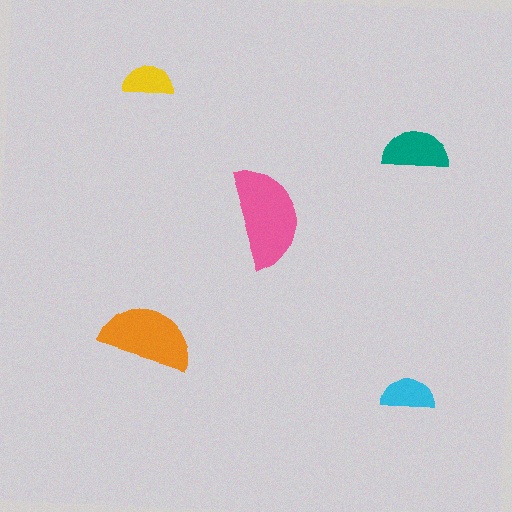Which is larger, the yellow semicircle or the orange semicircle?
The orange one.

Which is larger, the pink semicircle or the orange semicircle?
The pink one.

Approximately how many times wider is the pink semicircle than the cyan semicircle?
About 2 times wider.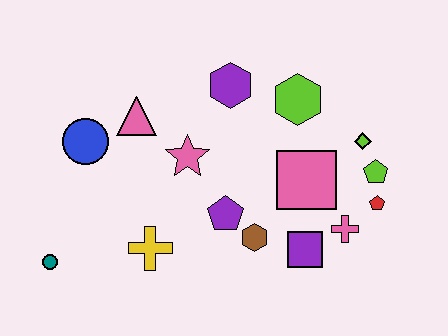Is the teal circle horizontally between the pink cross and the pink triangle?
No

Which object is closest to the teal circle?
The yellow cross is closest to the teal circle.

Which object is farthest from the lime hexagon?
The teal circle is farthest from the lime hexagon.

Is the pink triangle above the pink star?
Yes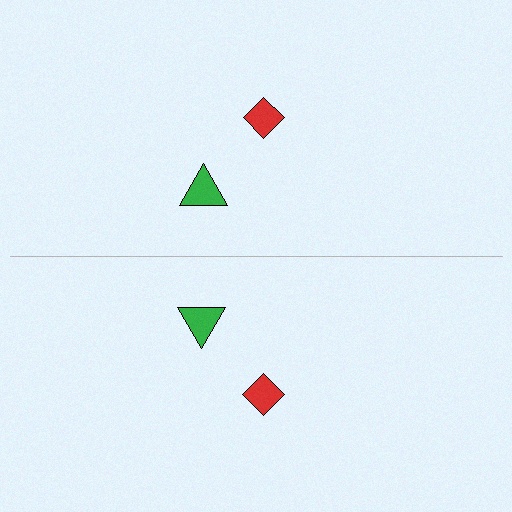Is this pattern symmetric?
Yes, this pattern has bilateral (reflection) symmetry.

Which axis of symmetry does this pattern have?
The pattern has a horizontal axis of symmetry running through the center of the image.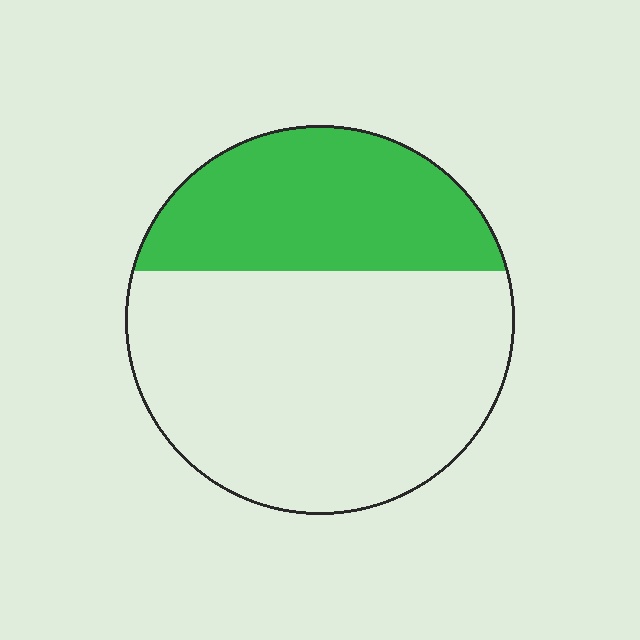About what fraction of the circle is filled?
About one third (1/3).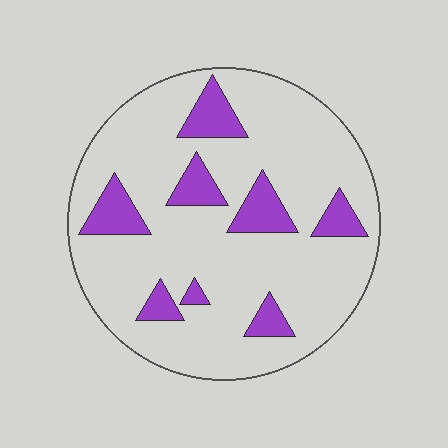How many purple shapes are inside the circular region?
8.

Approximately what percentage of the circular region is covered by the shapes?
Approximately 15%.